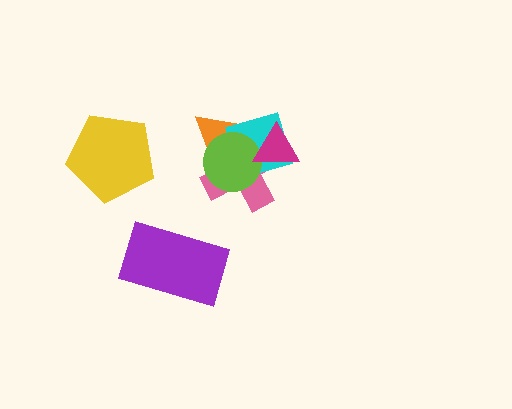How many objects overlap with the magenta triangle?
4 objects overlap with the magenta triangle.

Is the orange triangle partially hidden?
Yes, it is partially covered by another shape.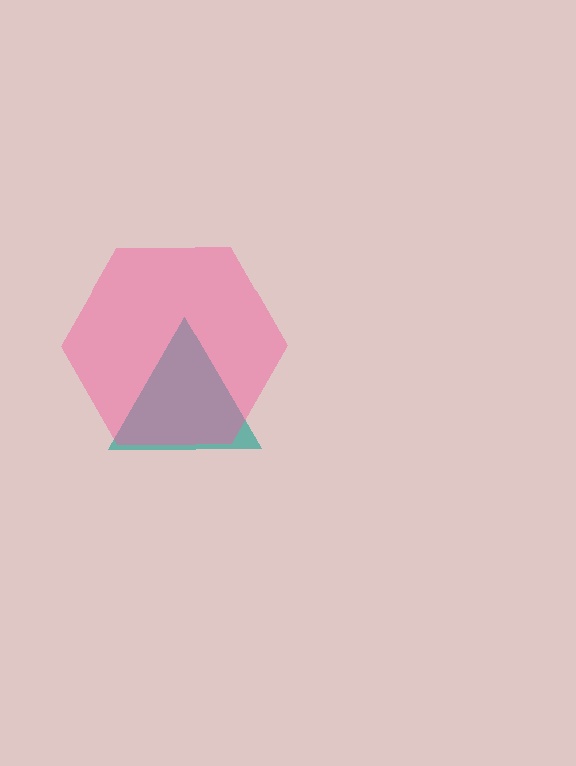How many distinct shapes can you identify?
There are 2 distinct shapes: a teal triangle, a pink hexagon.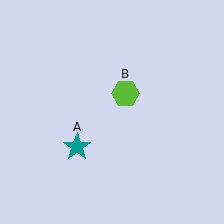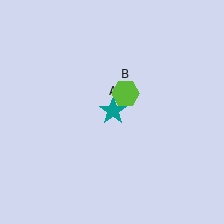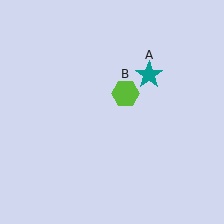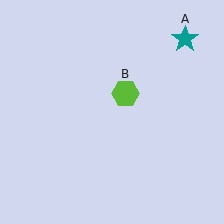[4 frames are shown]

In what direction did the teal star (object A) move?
The teal star (object A) moved up and to the right.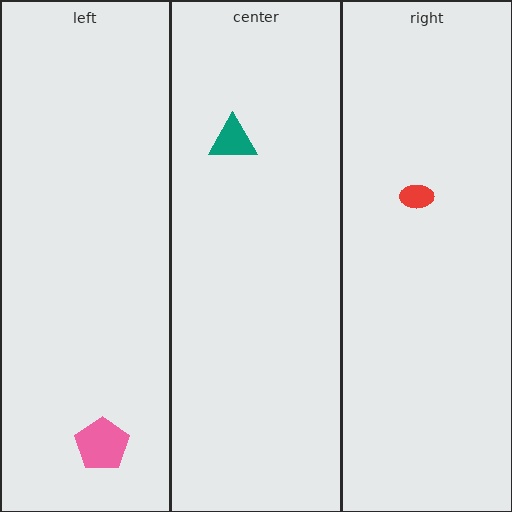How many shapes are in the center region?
1.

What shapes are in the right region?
The red ellipse.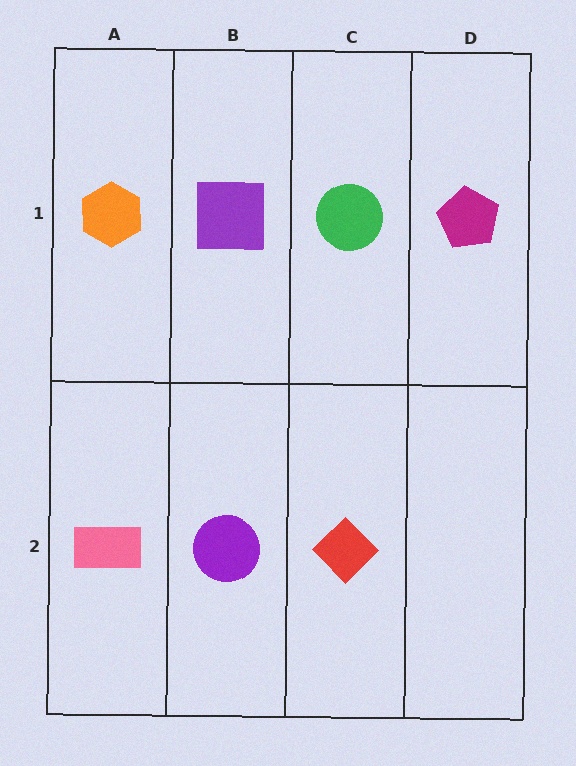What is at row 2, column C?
A red diamond.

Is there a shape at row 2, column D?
No, that cell is empty.